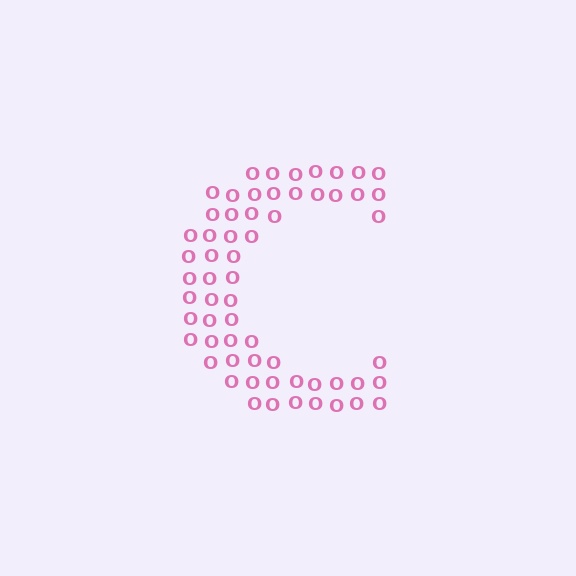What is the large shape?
The large shape is the letter C.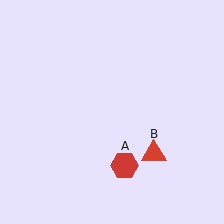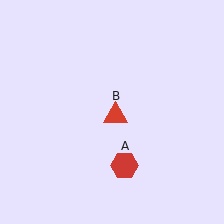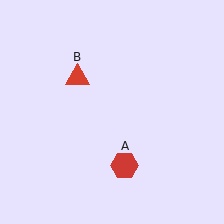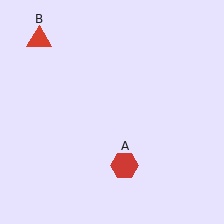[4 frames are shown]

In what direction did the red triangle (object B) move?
The red triangle (object B) moved up and to the left.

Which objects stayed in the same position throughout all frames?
Red hexagon (object A) remained stationary.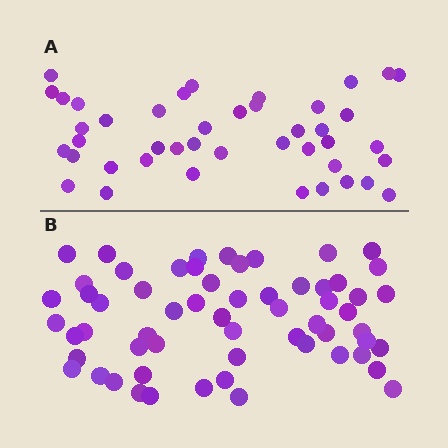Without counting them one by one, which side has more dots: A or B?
Region B (the bottom region) has more dots.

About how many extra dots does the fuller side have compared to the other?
Region B has approximately 15 more dots than region A.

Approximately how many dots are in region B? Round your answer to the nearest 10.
About 60 dots.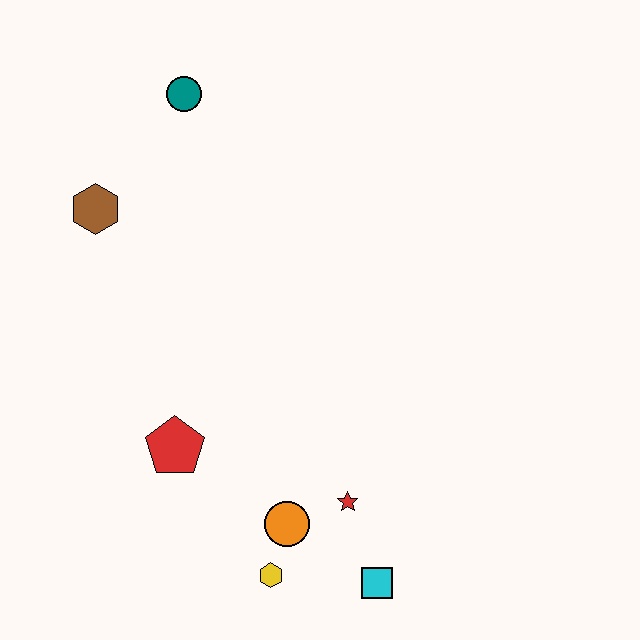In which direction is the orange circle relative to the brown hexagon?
The orange circle is below the brown hexagon.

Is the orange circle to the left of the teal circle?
No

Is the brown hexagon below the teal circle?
Yes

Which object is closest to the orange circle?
The yellow hexagon is closest to the orange circle.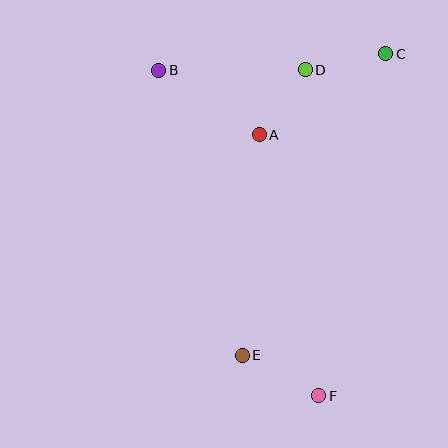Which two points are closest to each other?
Points A and D are closest to each other.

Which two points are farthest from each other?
Points B and F are farthest from each other.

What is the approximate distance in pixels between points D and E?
The distance between D and E is approximately 293 pixels.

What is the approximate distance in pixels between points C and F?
The distance between C and F is approximately 349 pixels.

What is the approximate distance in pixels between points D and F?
The distance between D and F is approximately 327 pixels.